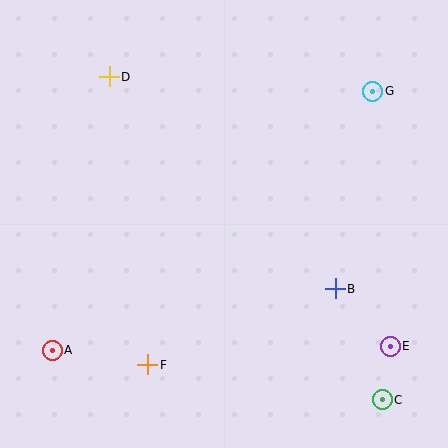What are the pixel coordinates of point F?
Point F is at (148, 365).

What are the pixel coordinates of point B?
Point B is at (335, 289).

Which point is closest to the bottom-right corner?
Point C is closest to the bottom-right corner.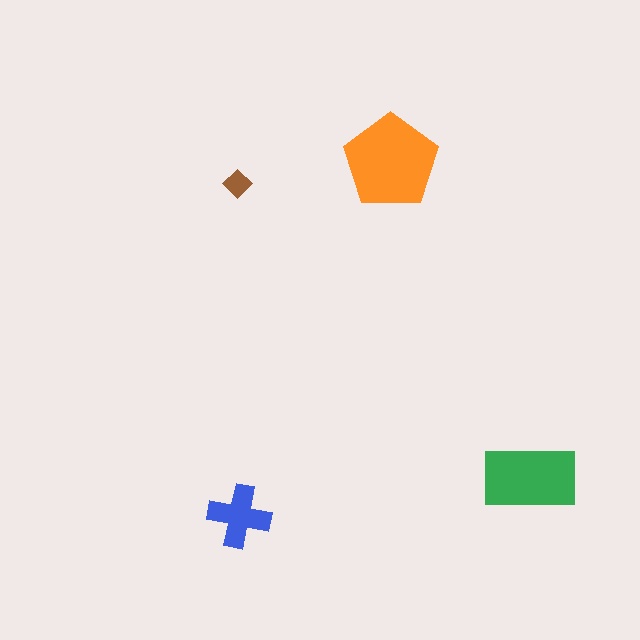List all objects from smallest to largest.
The brown diamond, the blue cross, the green rectangle, the orange pentagon.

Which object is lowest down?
The blue cross is bottommost.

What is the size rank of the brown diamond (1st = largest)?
4th.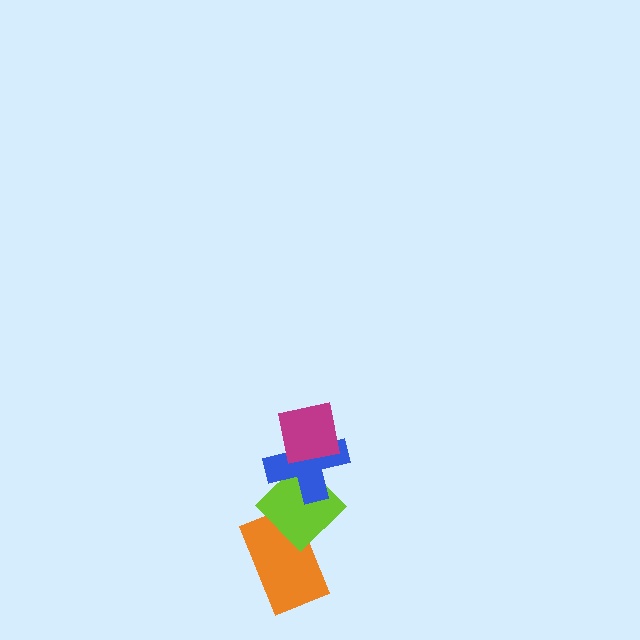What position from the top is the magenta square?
The magenta square is 1st from the top.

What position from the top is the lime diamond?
The lime diamond is 3rd from the top.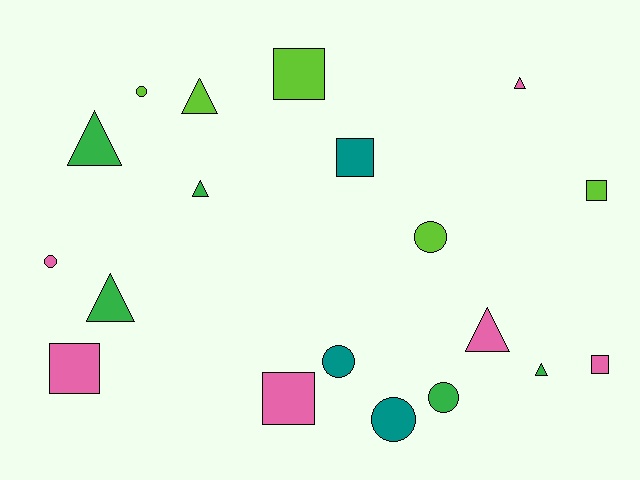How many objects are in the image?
There are 19 objects.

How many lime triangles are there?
There is 1 lime triangle.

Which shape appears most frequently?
Triangle, with 7 objects.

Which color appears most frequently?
Pink, with 6 objects.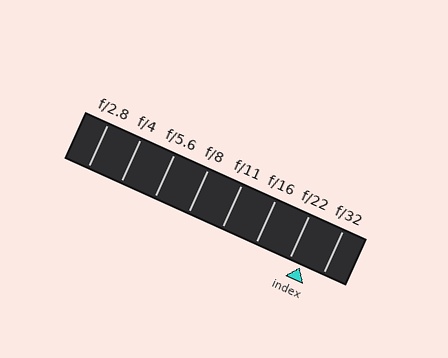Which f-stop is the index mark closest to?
The index mark is closest to f/22.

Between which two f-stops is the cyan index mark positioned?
The index mark is between f/22 and f/32.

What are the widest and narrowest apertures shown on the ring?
The widest aperture shown is f/2.8 and the narrowest is f/32.